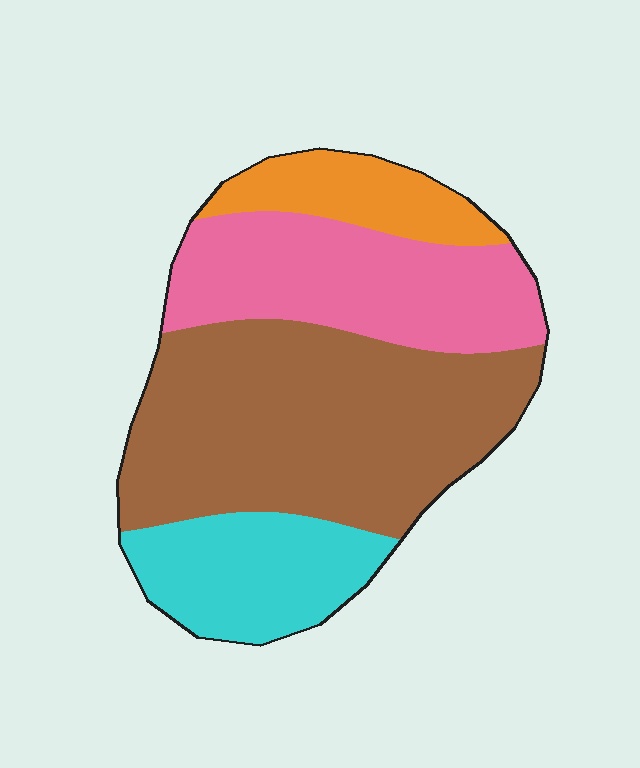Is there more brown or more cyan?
Brown.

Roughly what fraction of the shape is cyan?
Cyan takes up about one sixth (1/6) of the shape.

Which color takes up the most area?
Brown, at roughly 45%.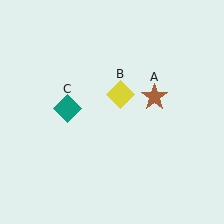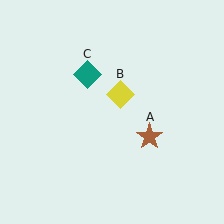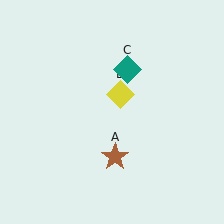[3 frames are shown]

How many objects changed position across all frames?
2 objects changed position: brown star (object A), teal diamond (object C).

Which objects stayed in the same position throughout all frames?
Yellow diamond (object B) remained stationary.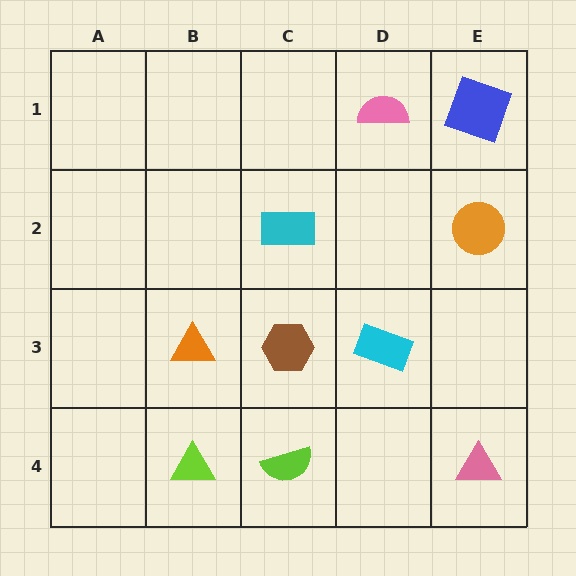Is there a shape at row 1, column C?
No, that cell is empty.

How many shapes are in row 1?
2 shapes.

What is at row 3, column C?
A brown hexagon.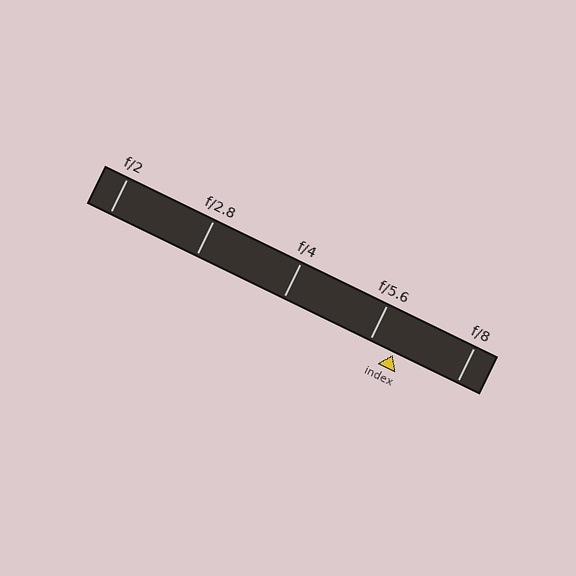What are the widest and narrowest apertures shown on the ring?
The widest aperture shown is f/2 and the narrowest is f/8.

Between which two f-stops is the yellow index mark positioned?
The index mark is between f/5.6 and f/8.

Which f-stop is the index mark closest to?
The index mark is closest to f/5.6.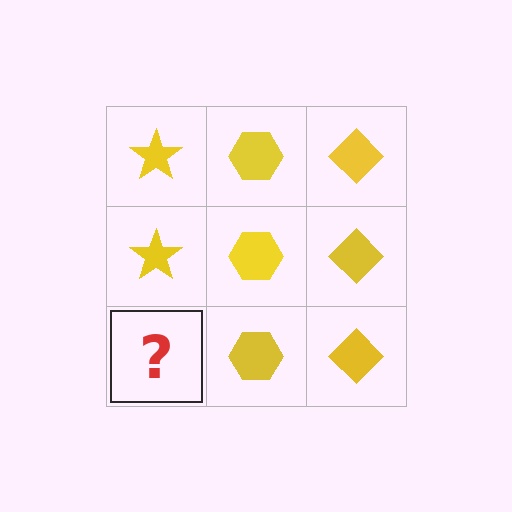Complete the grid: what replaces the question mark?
The question mark should be replaced with a yellow star.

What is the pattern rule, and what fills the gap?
The rule is that each column has a consistent shape. The gap should be filled with a yellow star.